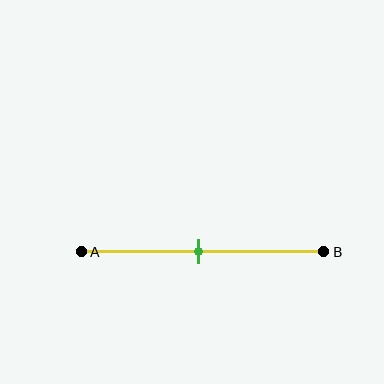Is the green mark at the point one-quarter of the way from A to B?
No, the mark is at about 50% from A, not at the 25% one-quarter point.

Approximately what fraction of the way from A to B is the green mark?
The green mark is approximately 50% of the way from A to B.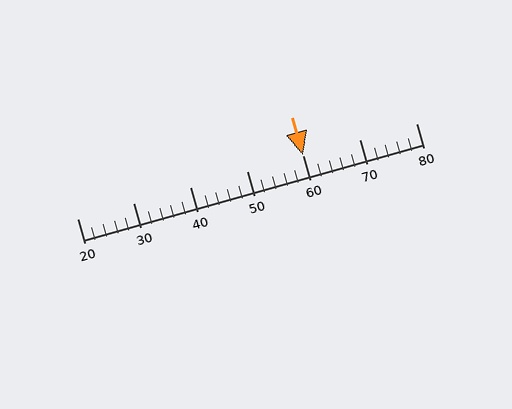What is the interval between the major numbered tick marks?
The major tick marks are spaced 10 units apart.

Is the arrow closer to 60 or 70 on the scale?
The arrow is closer to 60.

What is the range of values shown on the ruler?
The ruler shows values from 20 to 80.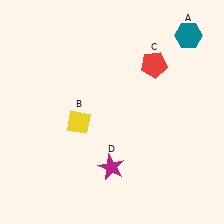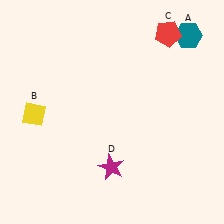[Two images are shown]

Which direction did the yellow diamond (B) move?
The yellow diamond (B) moved left.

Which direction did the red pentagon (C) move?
The red pentagon (C) moved up.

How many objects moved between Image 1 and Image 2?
2 objects moved between the two images.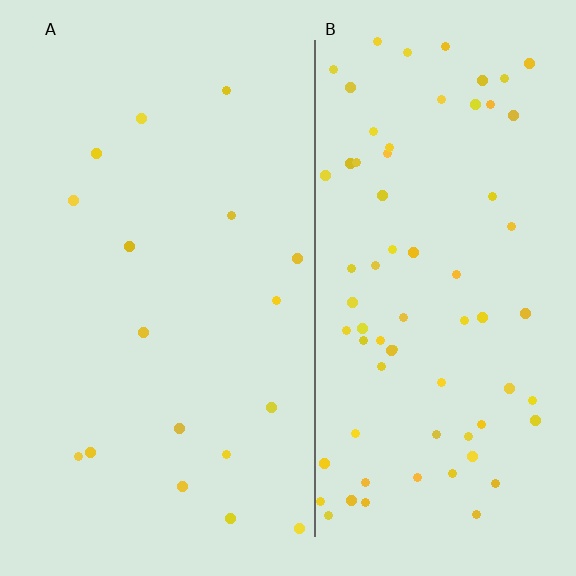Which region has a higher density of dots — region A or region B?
B (the right).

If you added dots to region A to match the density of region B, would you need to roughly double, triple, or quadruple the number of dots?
Approximately quadruple.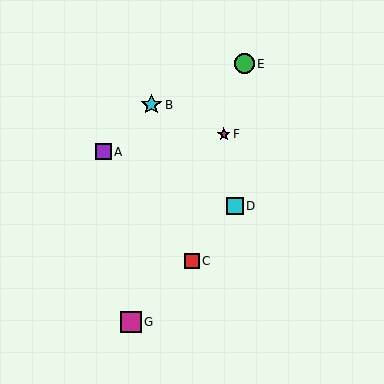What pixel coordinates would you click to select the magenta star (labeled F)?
Click at (224, 134) to select the magenta star F.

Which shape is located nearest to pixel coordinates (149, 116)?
The cyan star (labeled B) at (151, 105) is nearest to that location.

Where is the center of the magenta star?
The center of the magenta star is at (224, 134).